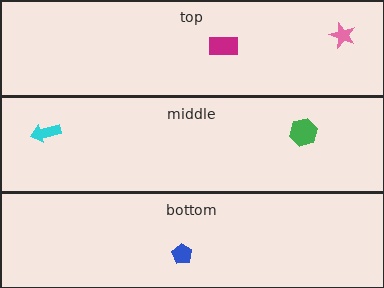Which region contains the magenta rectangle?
The top region.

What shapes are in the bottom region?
The blue pentagon.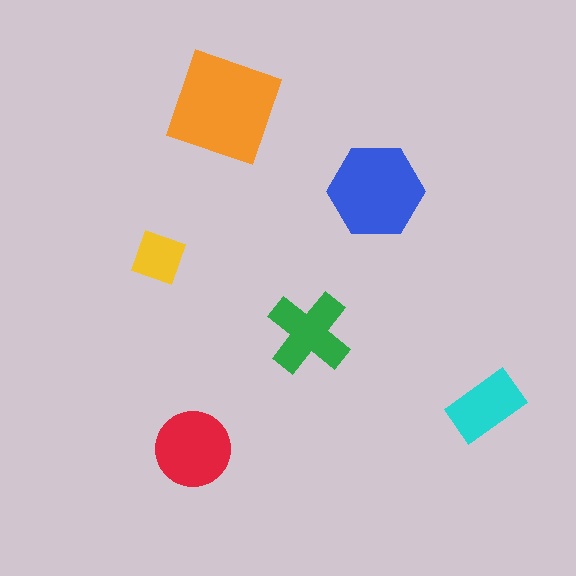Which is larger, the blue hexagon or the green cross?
The blue hexagon.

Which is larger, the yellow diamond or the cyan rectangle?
The cyan rectangle.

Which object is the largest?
The orange square.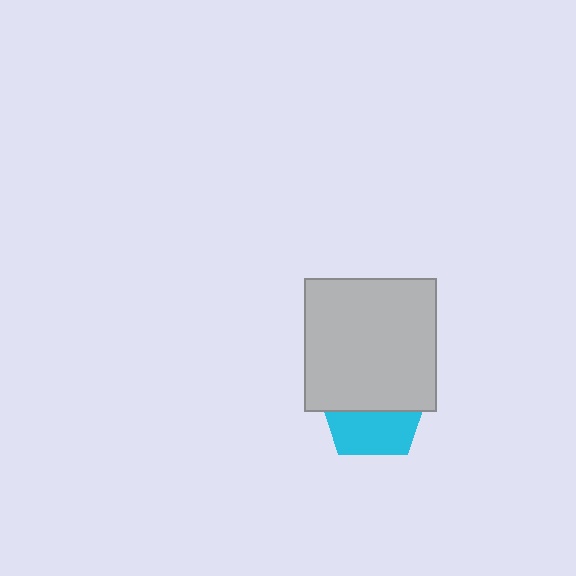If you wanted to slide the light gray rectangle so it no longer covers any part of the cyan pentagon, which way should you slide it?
Slide it up — that is the most direct way to separate the two shapes.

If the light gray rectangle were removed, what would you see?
You would see the complete cyan pentagon.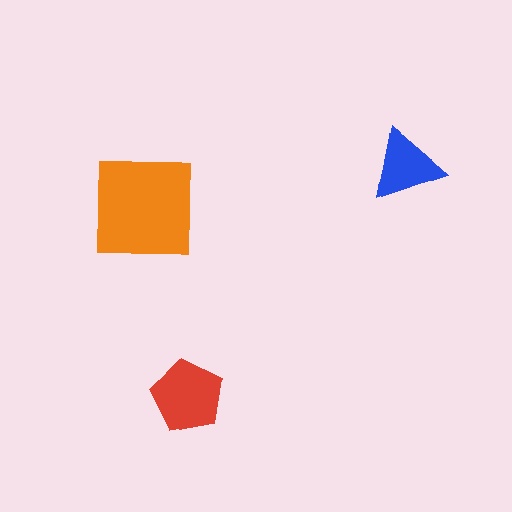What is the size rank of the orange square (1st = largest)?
1st.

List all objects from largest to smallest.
The orange square, the red pentagon, the blue triangle.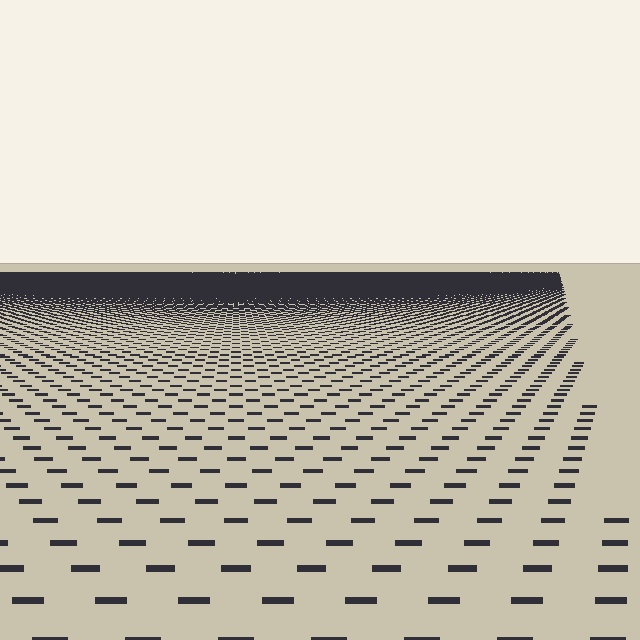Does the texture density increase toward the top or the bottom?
Density increases toward the top.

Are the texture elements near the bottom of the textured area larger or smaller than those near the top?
Larger. Near the bottom, elements are closer to the viewer and appear at a bigger on-screen size.